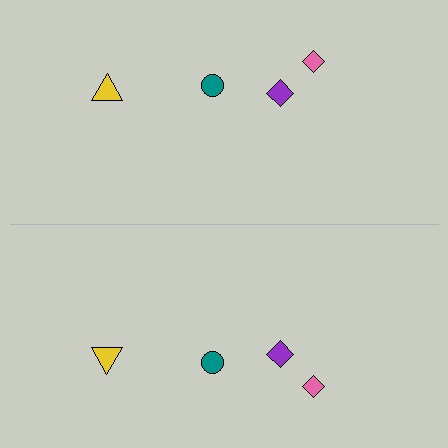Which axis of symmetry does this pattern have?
The pattern has a horizontal axis of symmetry running through the center of the image.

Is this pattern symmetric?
Yes, this pattern has bilateral (reflection) symmetry.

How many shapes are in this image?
There are 8 shapes in this image.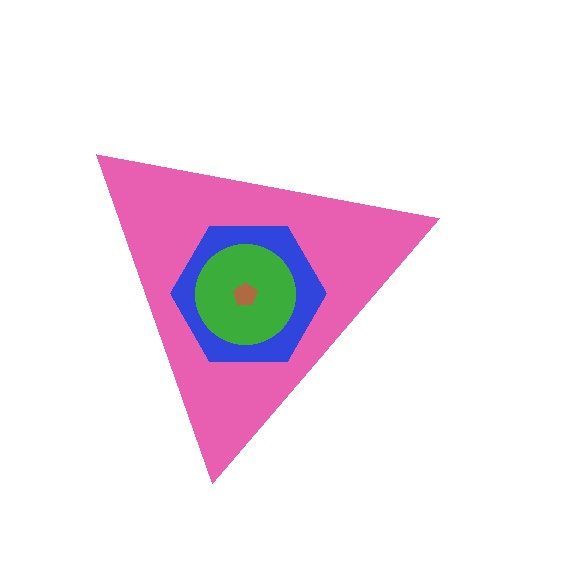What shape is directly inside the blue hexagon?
The green circle.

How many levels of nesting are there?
4.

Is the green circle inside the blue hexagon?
Yes.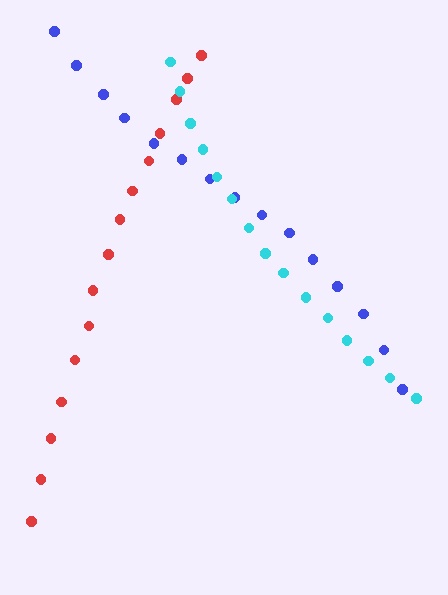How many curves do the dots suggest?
There are 3 distinct paths.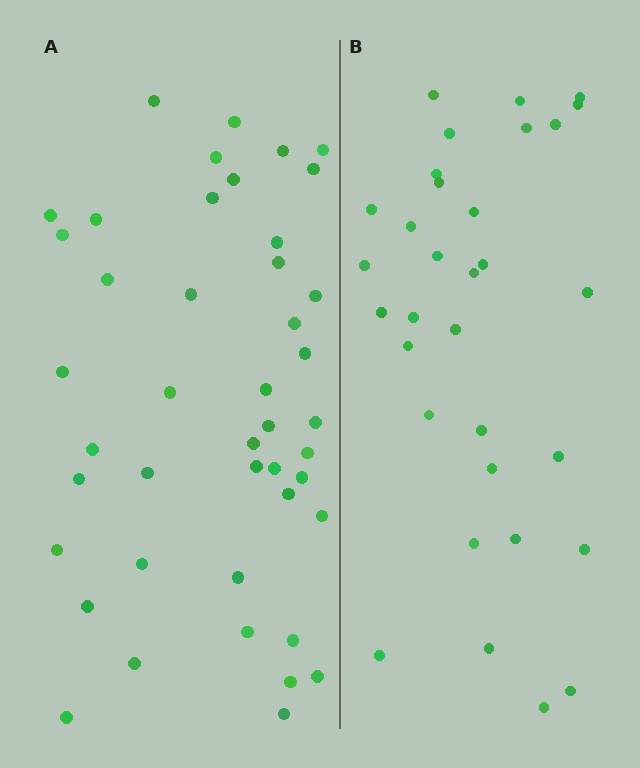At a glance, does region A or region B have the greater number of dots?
Region A (the left region) has more dots.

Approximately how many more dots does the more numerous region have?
Region A has roughly 12 or so more dots than region B.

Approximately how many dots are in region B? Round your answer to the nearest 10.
About 30 dots. (The exact count is 32, which rounds to 30.)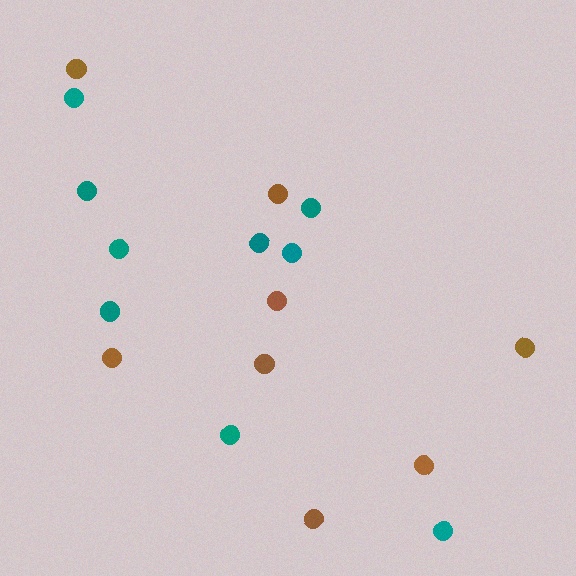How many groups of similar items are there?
There are 2 groups: one group of brown circles (8) and one group of teal circles (9).